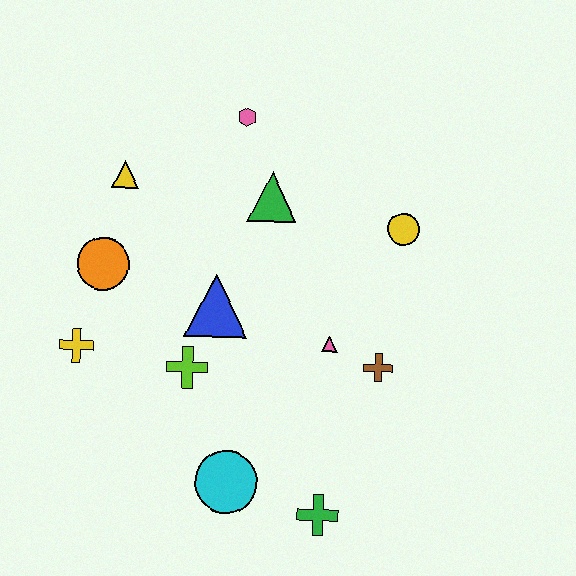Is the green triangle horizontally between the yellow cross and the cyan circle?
No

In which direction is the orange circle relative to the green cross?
The orange circle is above the green cross.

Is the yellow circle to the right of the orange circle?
Yes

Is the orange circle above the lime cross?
Yes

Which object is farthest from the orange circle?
The green cross is farthest from the orange circle.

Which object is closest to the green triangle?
The pink hexagon is closest to the green triangle.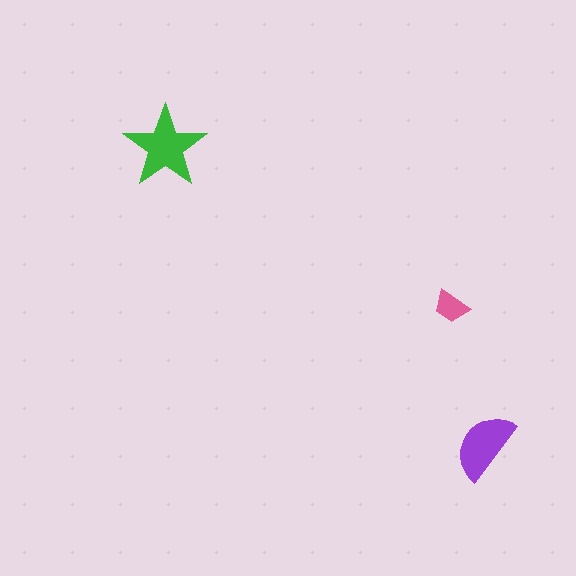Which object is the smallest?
The pink trapezoid.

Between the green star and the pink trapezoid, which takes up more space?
The green star.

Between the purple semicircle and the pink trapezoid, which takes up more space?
The purple semicircle.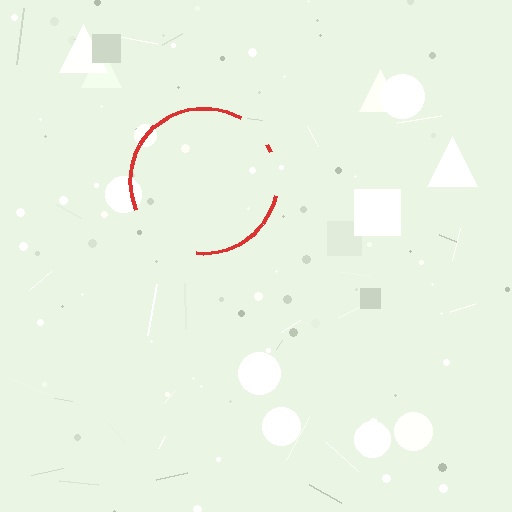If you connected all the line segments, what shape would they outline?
They would outline a circle.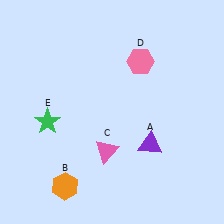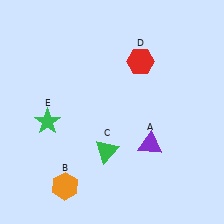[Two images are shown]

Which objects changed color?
C changed from pink to green. D changed from pink to red.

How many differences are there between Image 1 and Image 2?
There are 2 differences between the two images.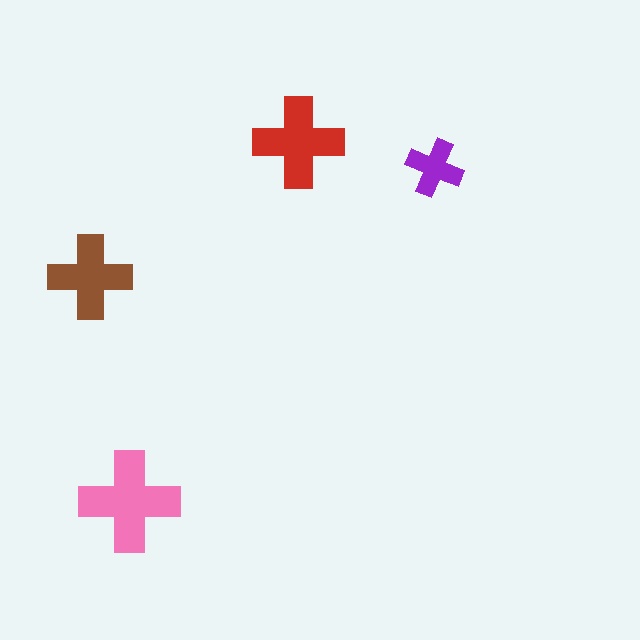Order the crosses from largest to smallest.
the pink one, the red one, the brown one, the purple one.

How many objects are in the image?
There are 4 objects in the image.